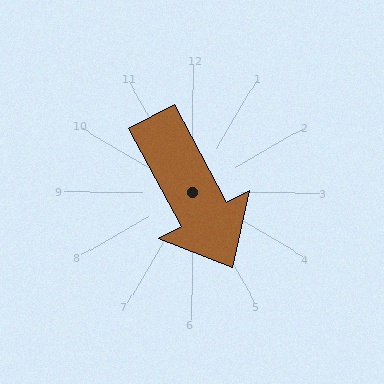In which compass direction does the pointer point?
Southeast.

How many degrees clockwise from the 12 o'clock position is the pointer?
Approximately 152 degrees.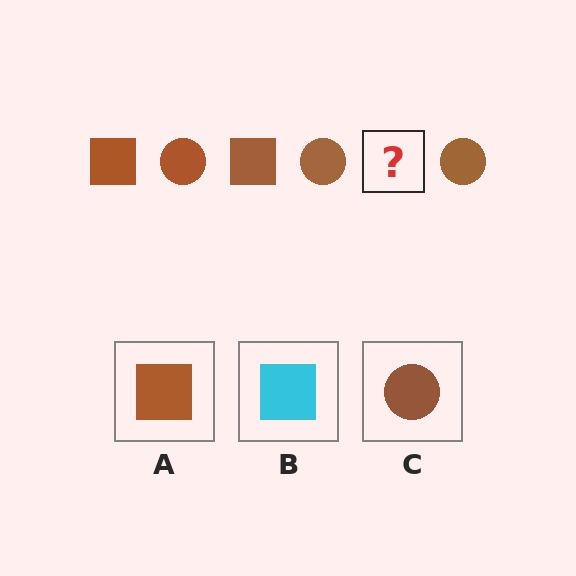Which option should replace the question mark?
Option A.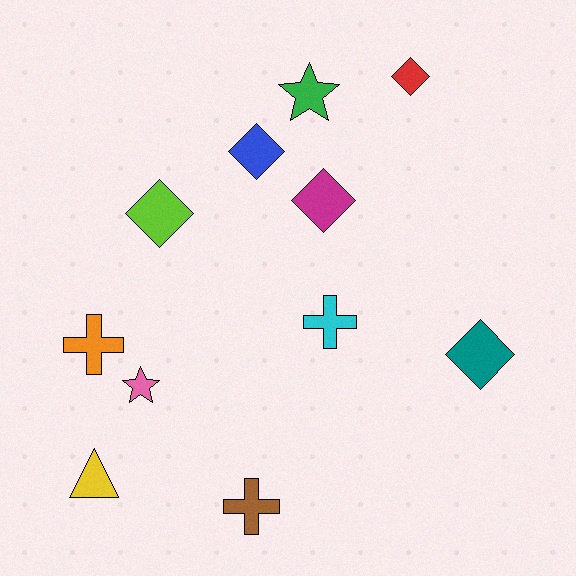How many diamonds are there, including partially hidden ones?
There are 5 diamonds.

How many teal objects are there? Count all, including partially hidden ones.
There is 1 teal object.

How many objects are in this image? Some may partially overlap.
There are 11 objects.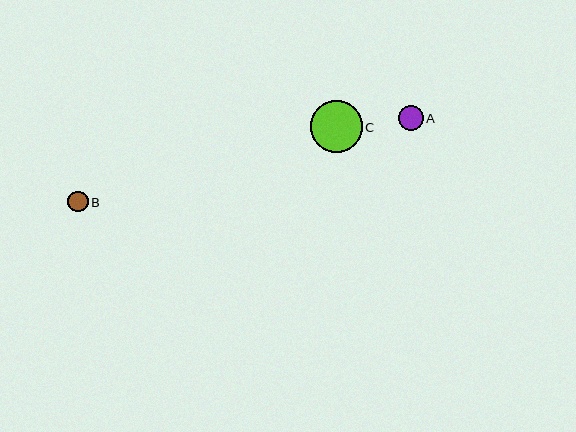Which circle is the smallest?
Circle B is the smallest with a size of approximately 20 pixels.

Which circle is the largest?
Circle C is the largest with a size of approximately 52 pixels.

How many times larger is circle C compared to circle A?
Circle C is approximately 2.1 times the size of circle A.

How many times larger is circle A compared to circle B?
Circle A is approximately 1.2 times the size of circle B.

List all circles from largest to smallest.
From largest to smallest: C, A, B.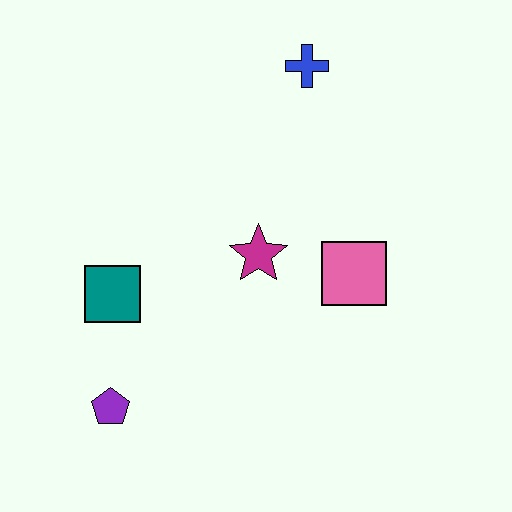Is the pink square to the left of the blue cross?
No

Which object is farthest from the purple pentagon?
The blue cross is farthest from the purple pentagon.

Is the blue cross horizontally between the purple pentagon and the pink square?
Yes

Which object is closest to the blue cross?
The magenta star is closest to the blue cross.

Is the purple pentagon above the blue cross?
No